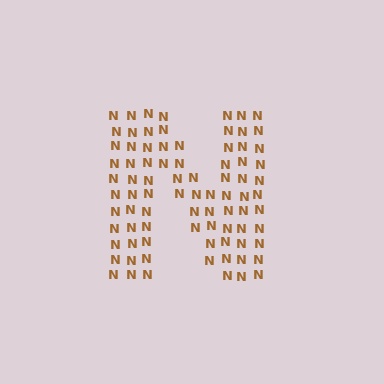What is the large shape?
The large shape is the letter N.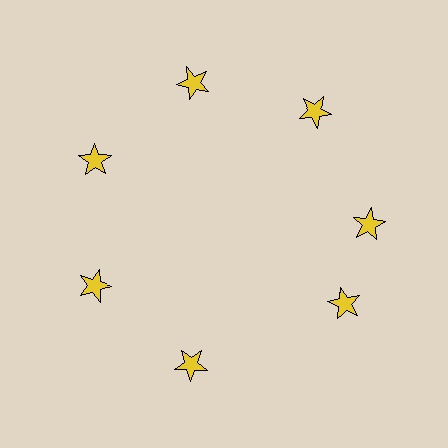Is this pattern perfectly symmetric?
No. The 7 yellow stars are arranged in a ring, but one element near the 5 o'clock position is rotated out of alignment along the ring, breaking the 7-fold rotational symmetry.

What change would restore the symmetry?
The symmetry would be restored by rotating it back into even spacing with its neighbors so that all 7 stars sit at equal angles and equal distance from the center.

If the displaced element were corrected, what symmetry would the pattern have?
It would have 7-fold rotational symmetry — the pattern would map onto itself every 51 degrees.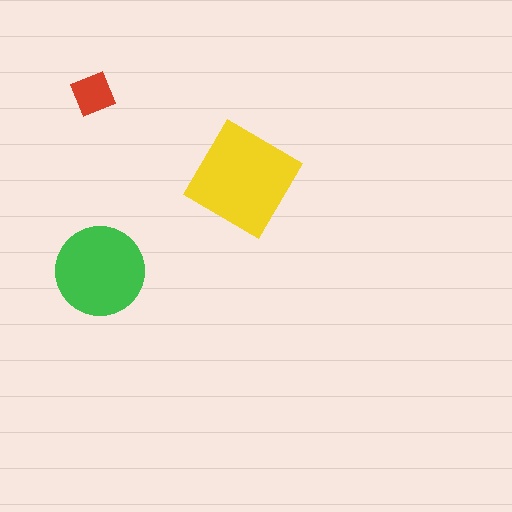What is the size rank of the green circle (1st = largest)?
2nd.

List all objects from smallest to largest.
The red square, the green circle, the yellow diamond.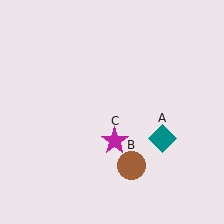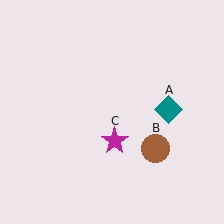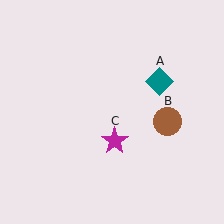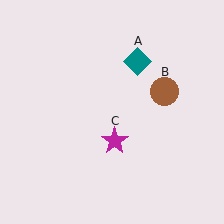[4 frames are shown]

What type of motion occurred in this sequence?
The teal diamond (object A), brown circle (object B) rotated counterclockwise around the center of the scene.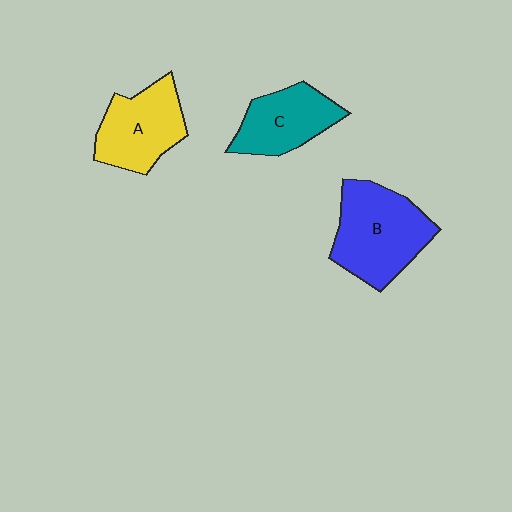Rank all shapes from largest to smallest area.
From largest to smallest: B (blue), A (yellow), C (teal).